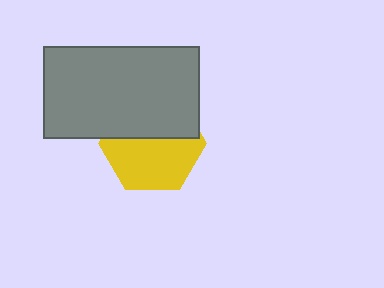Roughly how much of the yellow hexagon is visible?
About half of it is visible (roughly 55%).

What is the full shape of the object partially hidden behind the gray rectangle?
The partially hidden object is a yellow hexagon.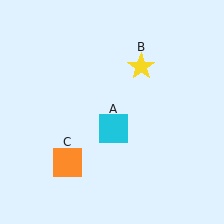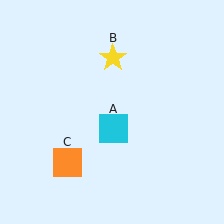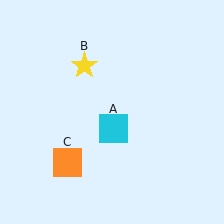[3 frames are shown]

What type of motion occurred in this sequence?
The yellow star (object B) rotated counterclockwise around the center of the scene.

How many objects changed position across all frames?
1 object changed position: yellow star (object B).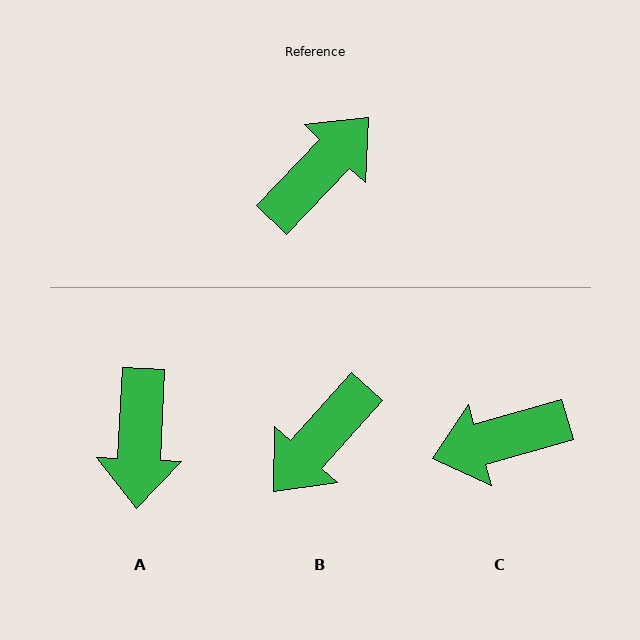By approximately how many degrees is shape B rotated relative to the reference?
Approximately 178 degrees clockwise.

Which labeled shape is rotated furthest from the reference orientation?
B, about 178 degrees away.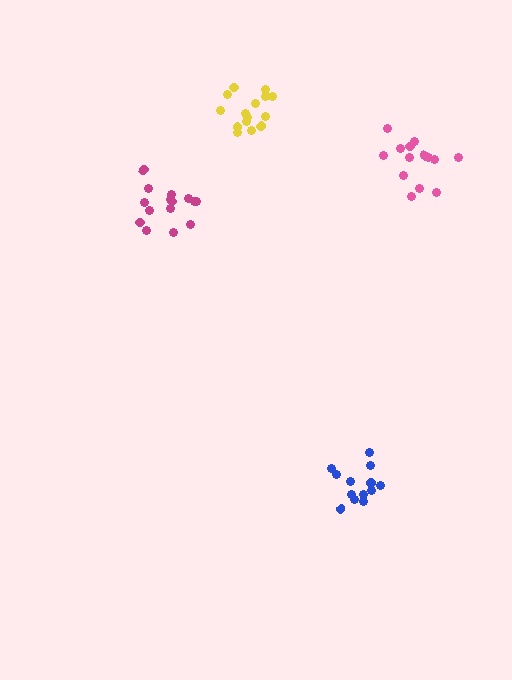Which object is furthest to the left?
The magenta cluster is leftmost.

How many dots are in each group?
Group 1: 16 dots, Group 2: 15 dots, Group 3: 13 dots, Group 4: 15 dots (59 total).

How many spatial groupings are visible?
There are 4 spatial groupings.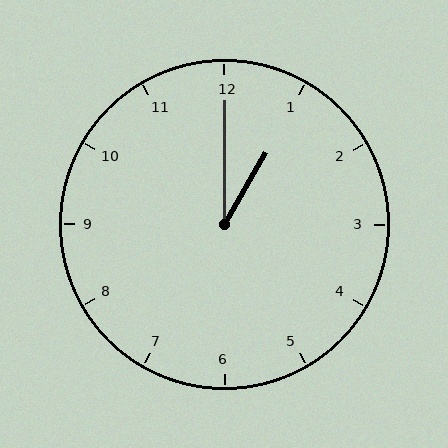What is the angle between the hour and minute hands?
Approximately 30 degrees.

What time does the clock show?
1:00.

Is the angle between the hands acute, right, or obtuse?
It is acute.